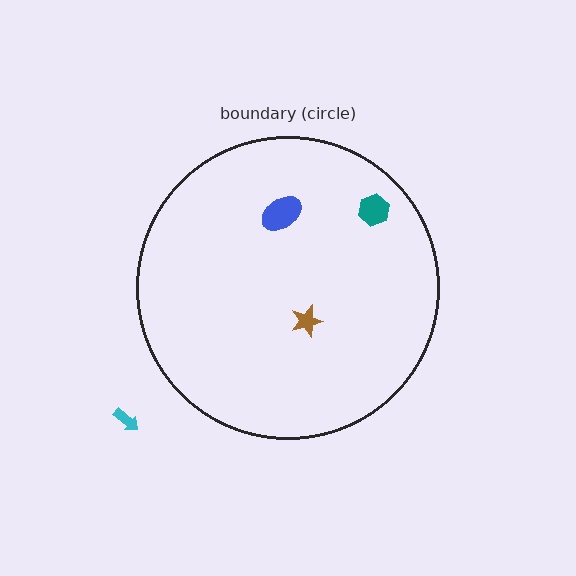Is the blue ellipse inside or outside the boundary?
Inside.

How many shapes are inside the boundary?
3 inside, 1 outside.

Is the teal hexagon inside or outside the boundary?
Inside.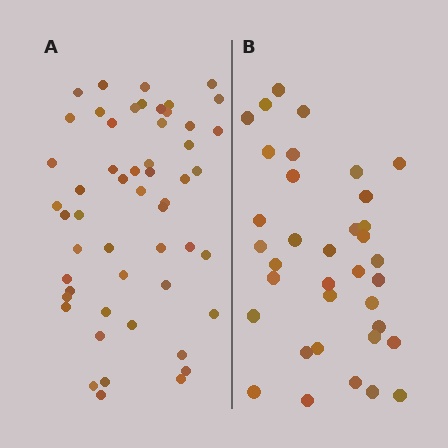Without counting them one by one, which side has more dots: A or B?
Region A (the left region) has more dots.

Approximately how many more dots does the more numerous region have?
Region A has approximately 15 more dots than region B.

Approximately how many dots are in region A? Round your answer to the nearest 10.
About 50 dots. (The exact count is 53, which rounds to 50.)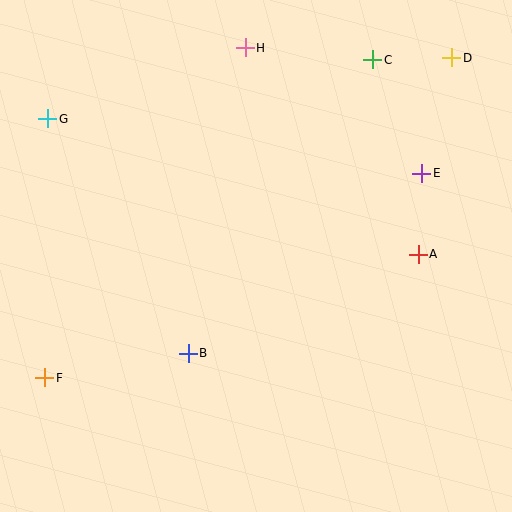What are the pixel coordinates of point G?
Point G is at (48, 119).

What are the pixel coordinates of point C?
Point C is at (373, 60).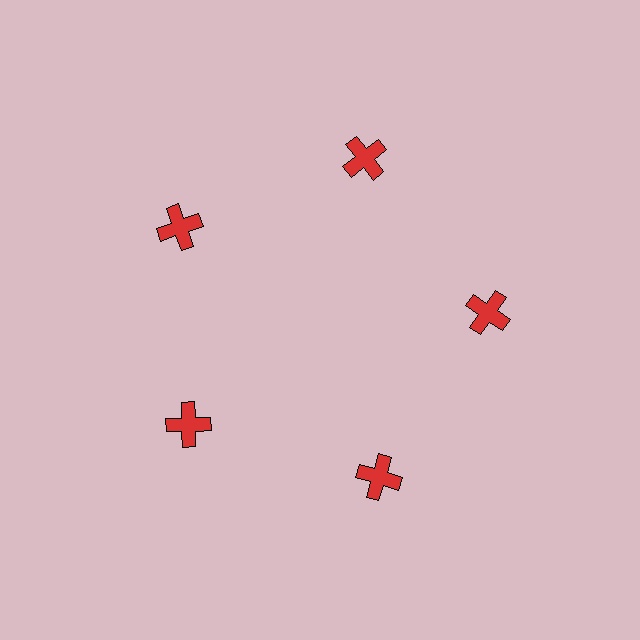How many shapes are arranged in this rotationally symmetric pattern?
There are 5 shapes, arranged in 5 groups of 1.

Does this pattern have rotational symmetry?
Yes, this pattern has 5-fold rotational symmetry. It looks the same after rotating 72 degrees around the center.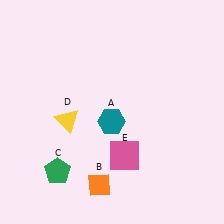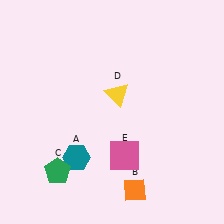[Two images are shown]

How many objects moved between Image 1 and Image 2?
3 objects moved between the two images.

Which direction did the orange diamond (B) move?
The orange diamond (B) moved right.